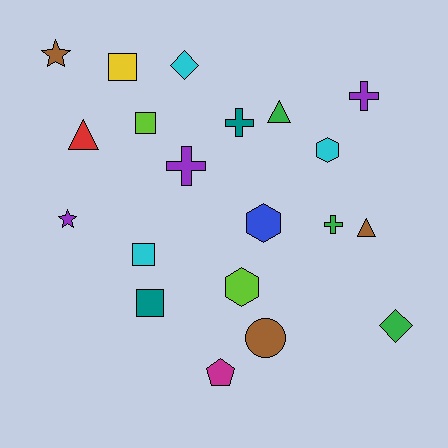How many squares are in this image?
There are 4 squares.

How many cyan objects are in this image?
There are 3 cyan objects.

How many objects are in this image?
There are 20 objects.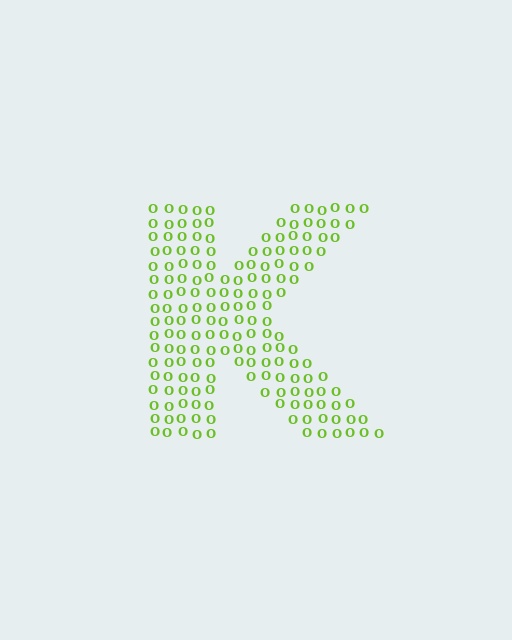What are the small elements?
The small elements are letter O's.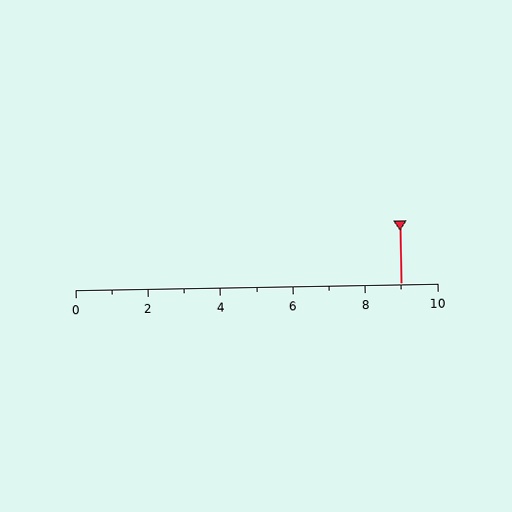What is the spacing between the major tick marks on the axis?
The major ticks are spaced 2 apart.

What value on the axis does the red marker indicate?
The marker indicates approximately 9.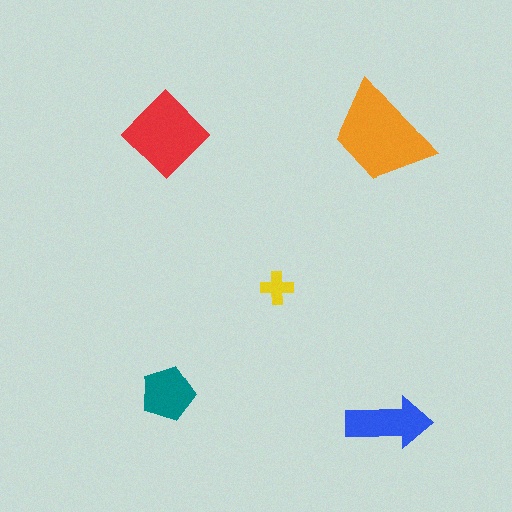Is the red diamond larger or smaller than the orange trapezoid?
Smaller.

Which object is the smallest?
The yellow cross.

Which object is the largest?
The orange trapezoid.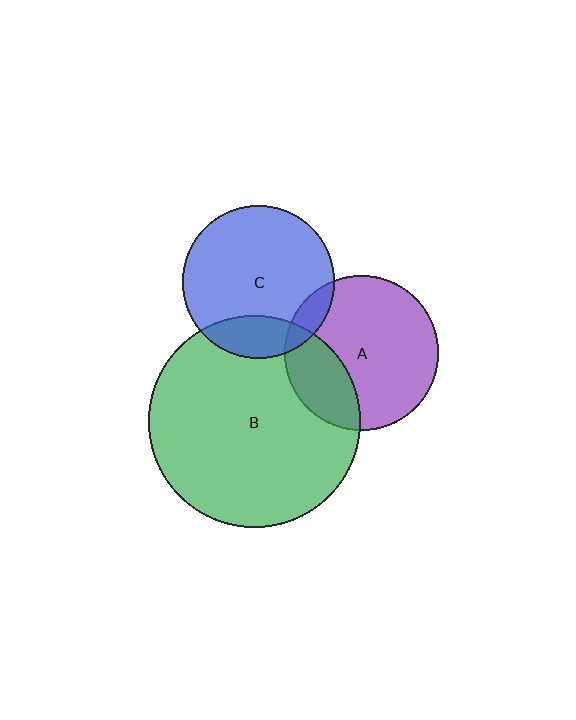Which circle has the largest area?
Circle B (green).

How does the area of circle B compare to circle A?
Approximately 1.9 times.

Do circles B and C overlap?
Yes.